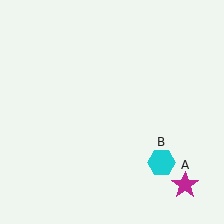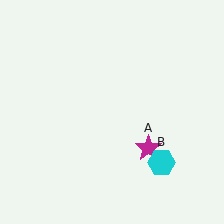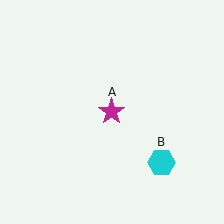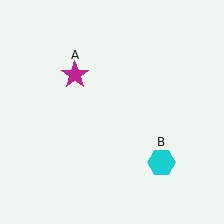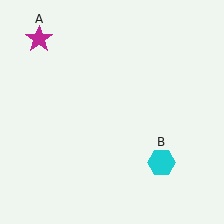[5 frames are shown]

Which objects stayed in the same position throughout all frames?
Cyan hexagon (object B) remained stationary.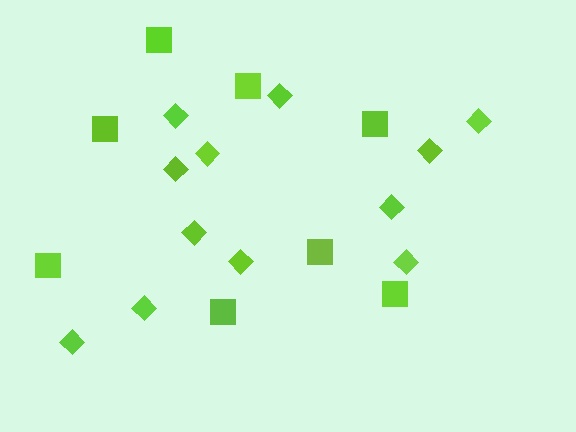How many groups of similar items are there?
There are 2 groups: one group of squares (8) and one group of diamonds (12).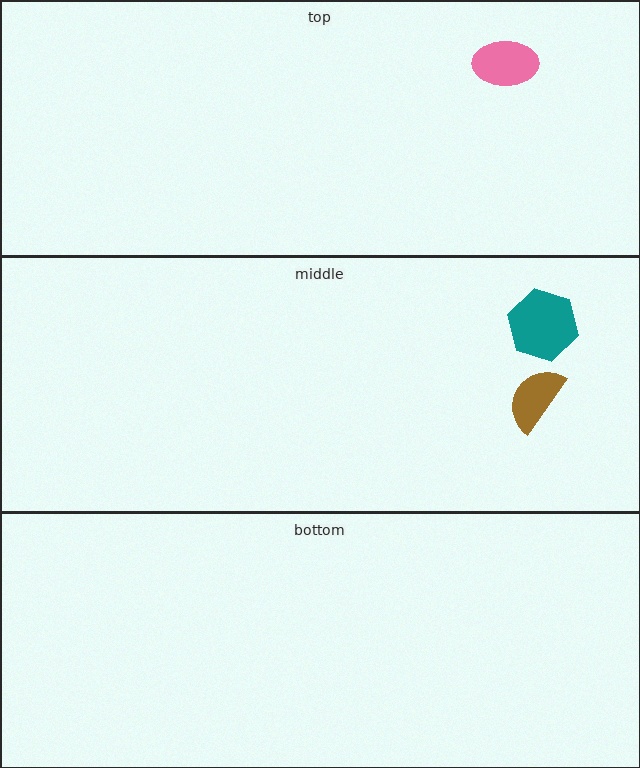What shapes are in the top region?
The pink ellipse.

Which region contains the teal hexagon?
The middle region.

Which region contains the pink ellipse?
The top region.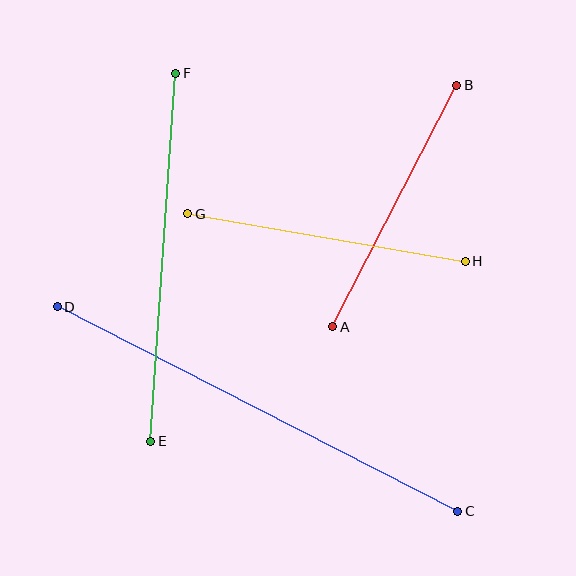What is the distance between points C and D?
The distance is approximately 449 pixels.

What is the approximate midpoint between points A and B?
The midpoint is at approximately (395, 206) pixels.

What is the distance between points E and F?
The distance is approximately 369 pixels.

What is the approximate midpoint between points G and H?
The midpoint is at approximately (326, 238) pixels.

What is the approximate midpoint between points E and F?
The midpoint is at approximately (163, 257) pixels.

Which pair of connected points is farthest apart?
Points C and D are farthest apart.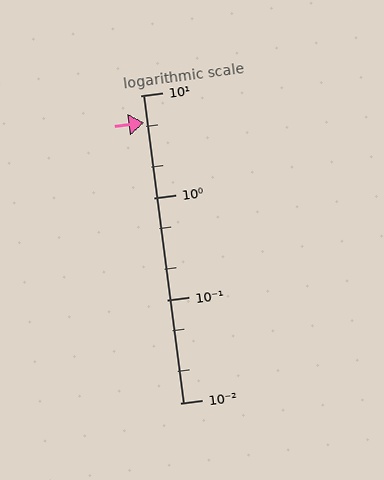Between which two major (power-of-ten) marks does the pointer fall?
The pointer is between 1 and 10.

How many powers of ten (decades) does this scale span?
The scale spans 3 decades, from 0.01 to 10.